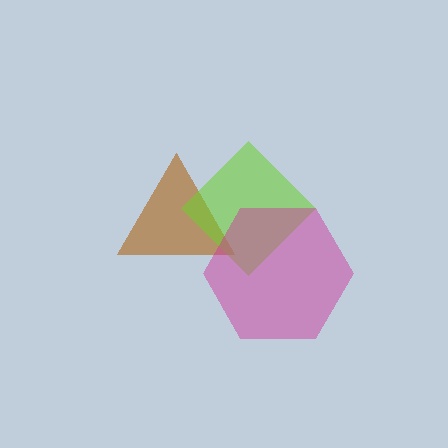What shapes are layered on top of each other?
The layered shapes are: a brown triangle, a lime diamond, a magenta hexagon.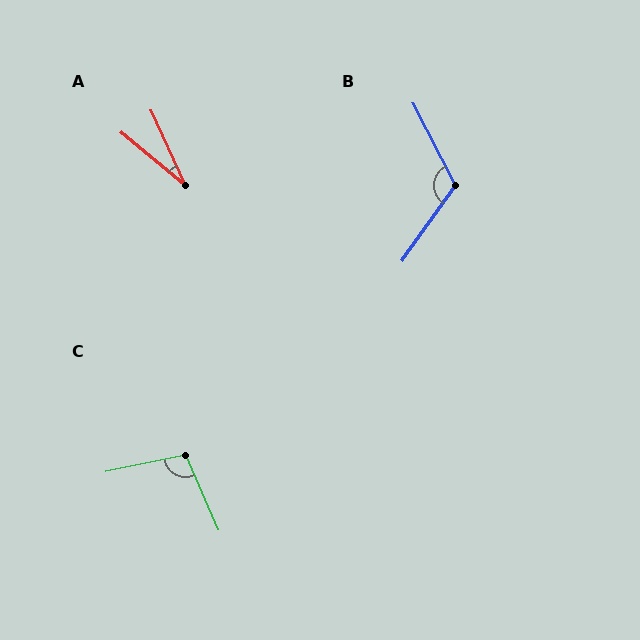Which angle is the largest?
B, at approximately 117 degrees.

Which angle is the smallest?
A, at approximately 26 degrees.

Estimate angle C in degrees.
Approximately 102 degrees.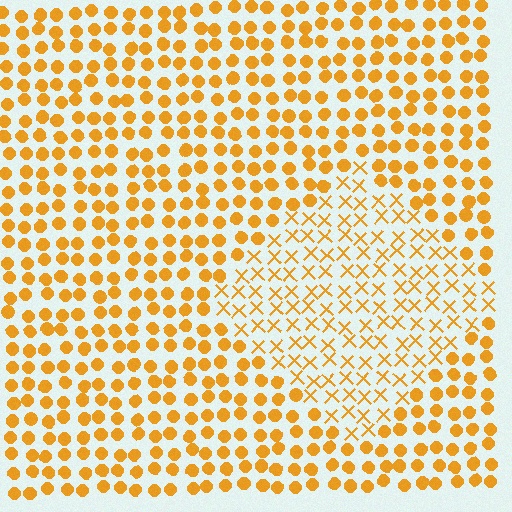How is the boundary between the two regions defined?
The boundary is defined by a change in element shape: X marks inside vs. circles outside. All elements share the same color and spacing.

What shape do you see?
I see a diamond.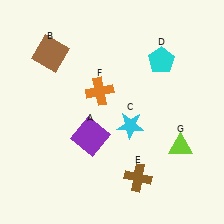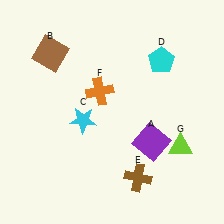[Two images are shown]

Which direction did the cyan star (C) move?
The cyan star (C) moved left.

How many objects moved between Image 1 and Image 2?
2 objects moved between the two images.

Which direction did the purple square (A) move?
The purple square (A) moved right.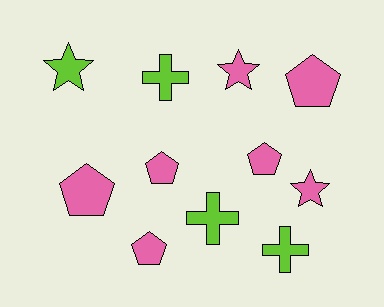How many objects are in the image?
There are 11 objects.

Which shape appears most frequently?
Pentagon, with 5 objects.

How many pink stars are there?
There are 2 pink stars.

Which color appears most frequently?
Pink, with 7 objects.